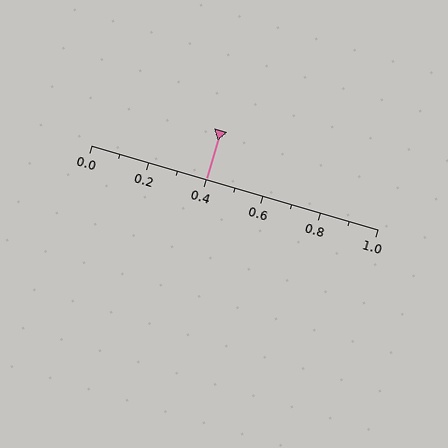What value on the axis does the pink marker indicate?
The marker indicates approximately 0.4.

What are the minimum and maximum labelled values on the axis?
The axis runs from 0.0 to 1.0.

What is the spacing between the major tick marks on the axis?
The major ticks are spaced 0.2 apart.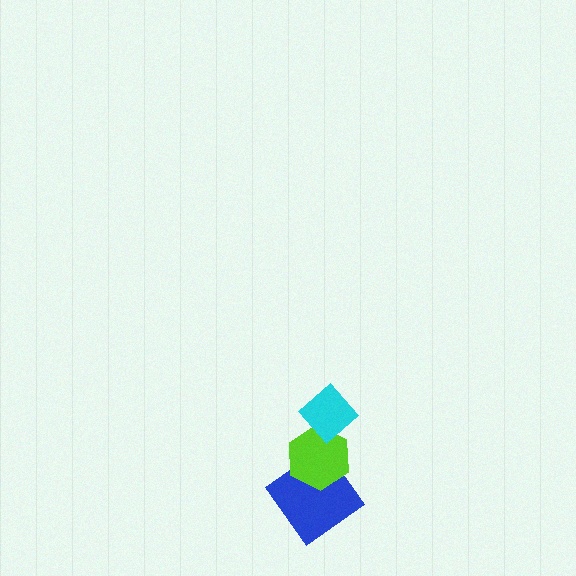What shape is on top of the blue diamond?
The lime hexagon is on top of the blue diamond.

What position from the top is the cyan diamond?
The cyan diamond is 1st from the top.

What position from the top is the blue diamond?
The blue diamond is 3rd from the top.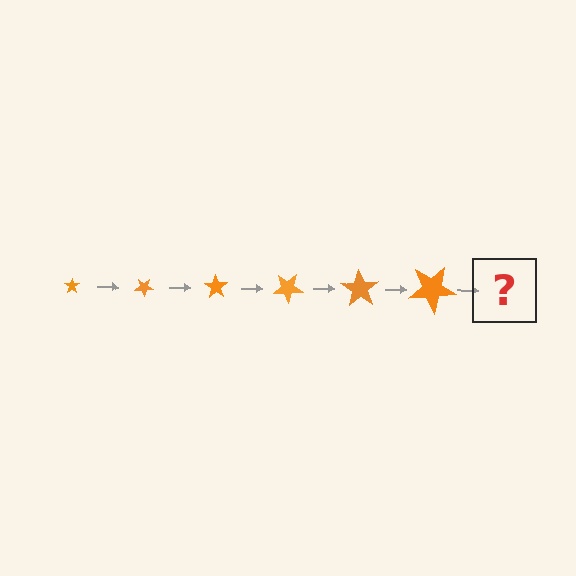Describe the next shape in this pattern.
It should be a star, larger than the previous one and rotated 210 degrees from the start.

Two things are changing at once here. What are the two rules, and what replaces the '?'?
The two rules are that the star grows larger each step and it rotates 35 degrees each step. The '?' should be a star, larger than the previous one and rotated 210 degrees from the start.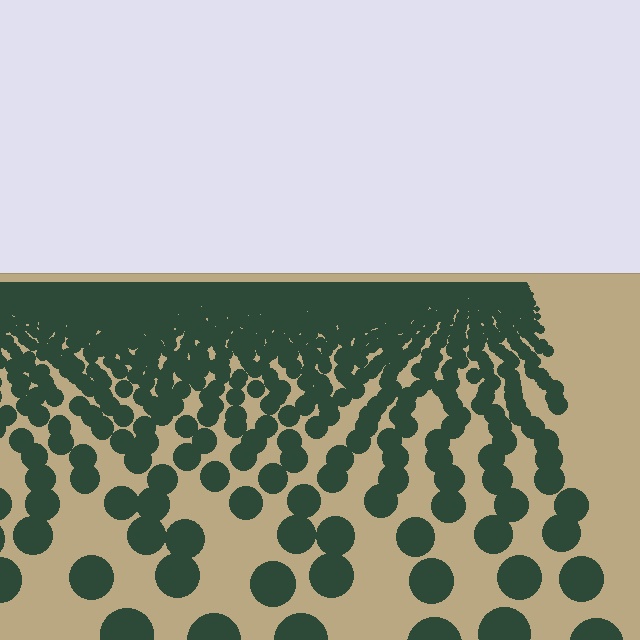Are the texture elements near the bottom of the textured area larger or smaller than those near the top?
Larger. Near the bottom, elements are closer to the viewer and appear at a bigger on-screen size.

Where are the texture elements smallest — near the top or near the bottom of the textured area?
Near the top.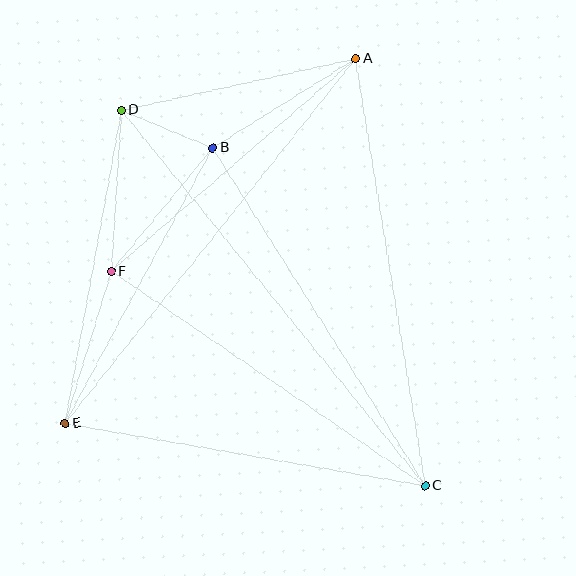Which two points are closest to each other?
Points B and D are closest to each other.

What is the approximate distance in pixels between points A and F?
The distance between A and F is approximately 324 pixels.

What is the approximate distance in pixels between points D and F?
The distance between D and F is approximately 162 pixels.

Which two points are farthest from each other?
Points C and D are farthest from each other.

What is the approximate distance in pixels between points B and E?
The distance between B and E is approximately 313 pixels.